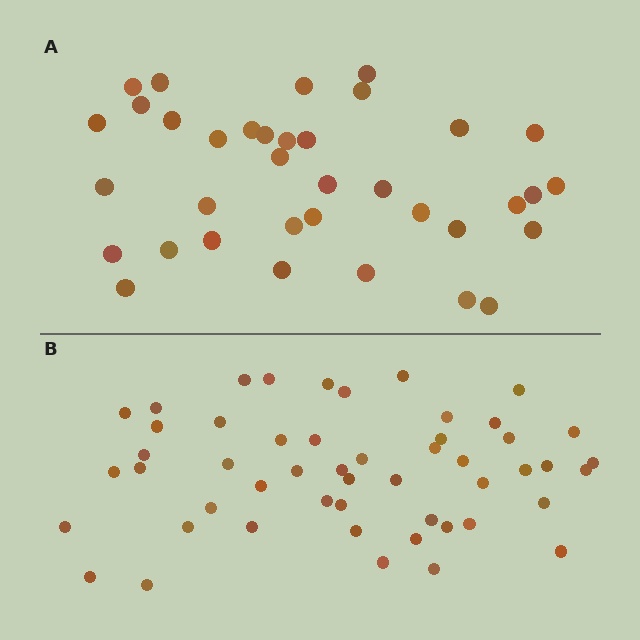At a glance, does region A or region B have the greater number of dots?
Region B (the bottom region) has more dots.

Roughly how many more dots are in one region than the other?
Region B has approximately 15 more dots than region A.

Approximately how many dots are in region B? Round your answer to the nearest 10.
About 50 dots. (The exact count is 51, which rounds to 50.)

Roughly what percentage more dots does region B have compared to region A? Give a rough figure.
About 40% more.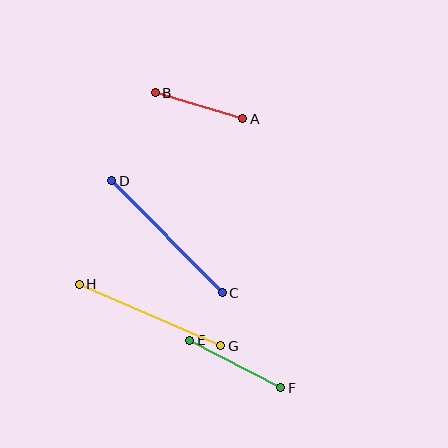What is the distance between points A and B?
The distance is approximately 91 pixels.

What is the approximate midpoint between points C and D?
The midpoint is at approximately (167, 237) pixels.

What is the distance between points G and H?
The distance is approximately 154 pixels.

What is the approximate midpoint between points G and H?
The midpoint is at approximately (150, 315) pixels.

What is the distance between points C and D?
The distance is approximately 158 pixels.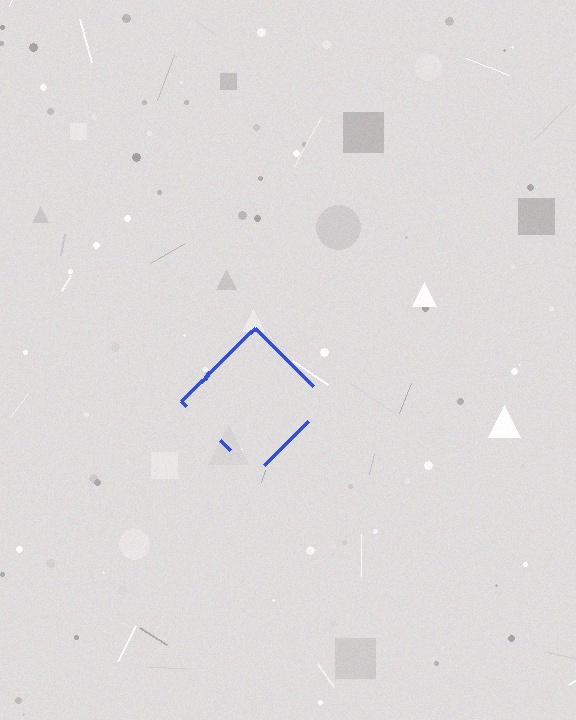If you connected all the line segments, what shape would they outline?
They would outline a diamond.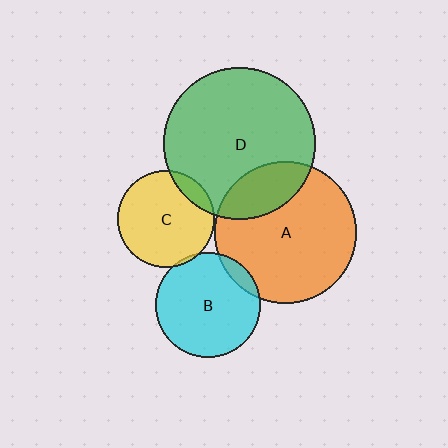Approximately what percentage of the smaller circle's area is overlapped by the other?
Approximately 10%.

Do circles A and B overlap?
Yes.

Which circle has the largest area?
Circle D (green).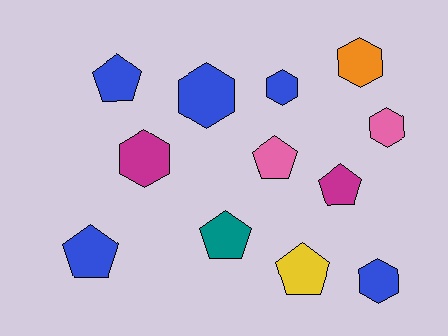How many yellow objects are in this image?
There is 1 yellow object.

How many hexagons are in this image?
There are 6 hexagons.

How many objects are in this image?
There are 12 objects.